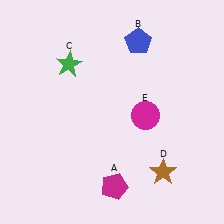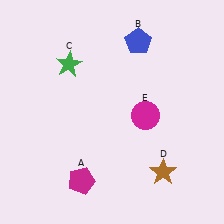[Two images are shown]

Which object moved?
The magenta pentagon (A) moved left.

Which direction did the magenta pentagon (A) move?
The magenta pentagon (A) moved left.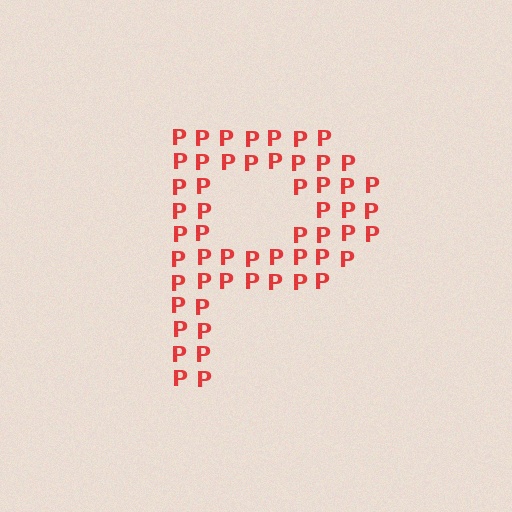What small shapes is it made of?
It is made of small letter P's.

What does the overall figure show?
The overall figure shows the letter P.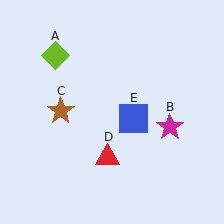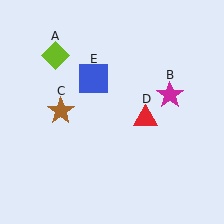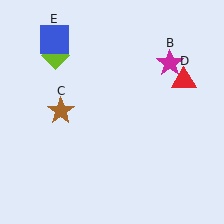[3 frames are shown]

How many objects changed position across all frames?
3 objects changed position: magenta star (object B), red triangle (object D), blue square (object E).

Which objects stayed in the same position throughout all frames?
Lime diamond (object A) and brown star (object C) remained stationary.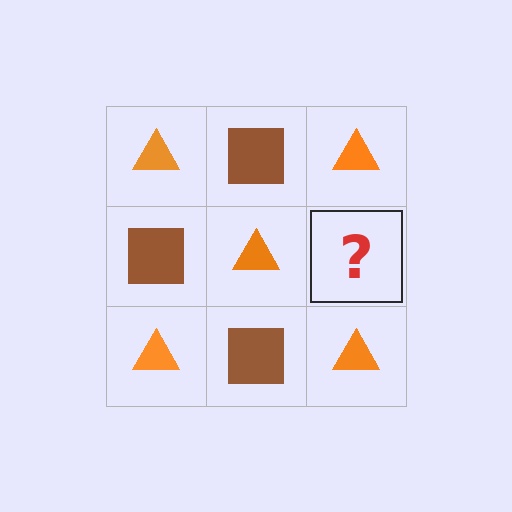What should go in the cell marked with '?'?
The missing cell should contain a brown square.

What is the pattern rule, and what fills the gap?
The rule is that it alternates orange triangle and brown square in a checkerboard pattern. The gap should be filled with a brown square.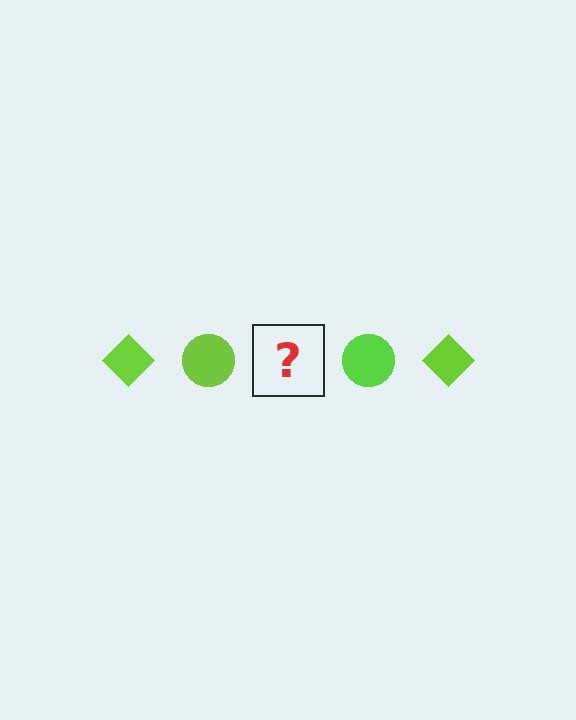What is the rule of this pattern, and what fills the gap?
The rule is that the pattern cycles through diamond, circle shapes in lime. The gap should be filled with a lime diamond.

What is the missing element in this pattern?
The missing element is a lime diamond.